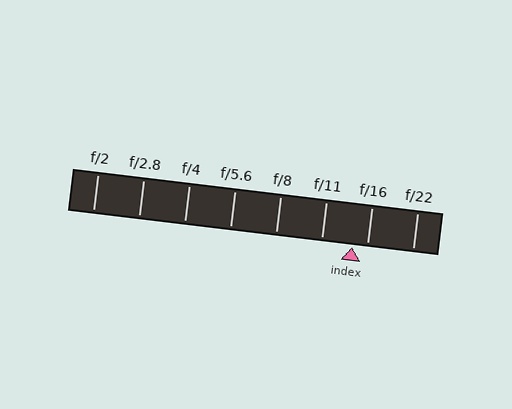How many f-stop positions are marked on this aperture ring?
There are 8 f-stop positions marked.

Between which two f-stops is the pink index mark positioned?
The index mark is between f/11 and f/16.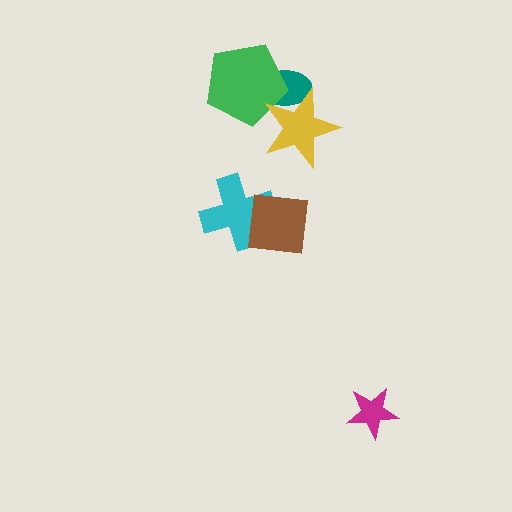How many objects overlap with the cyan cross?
1 object overlaps with the cyan cross.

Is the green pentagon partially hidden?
Yes, it is partially covered by another shape.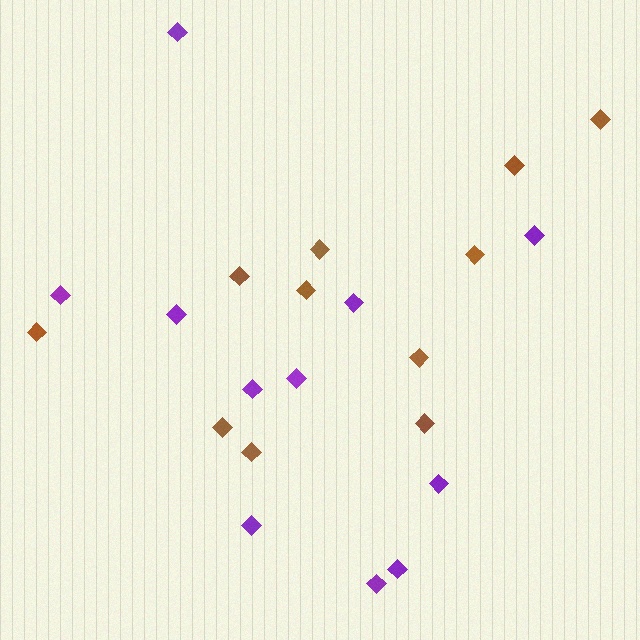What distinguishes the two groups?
There are 2 groups: one group of purple diamonds (11) and one group of brown diamonds (11).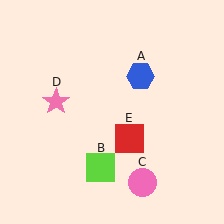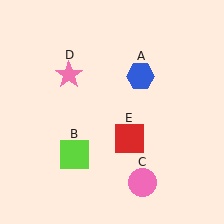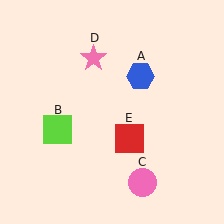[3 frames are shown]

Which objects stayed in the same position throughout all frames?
Blue hexagon (object A) and pink circle (object C) and red square (object E) remained stationary.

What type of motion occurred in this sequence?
The lime square (object B), pink star (object D) rotated clockwise around the center of the scene.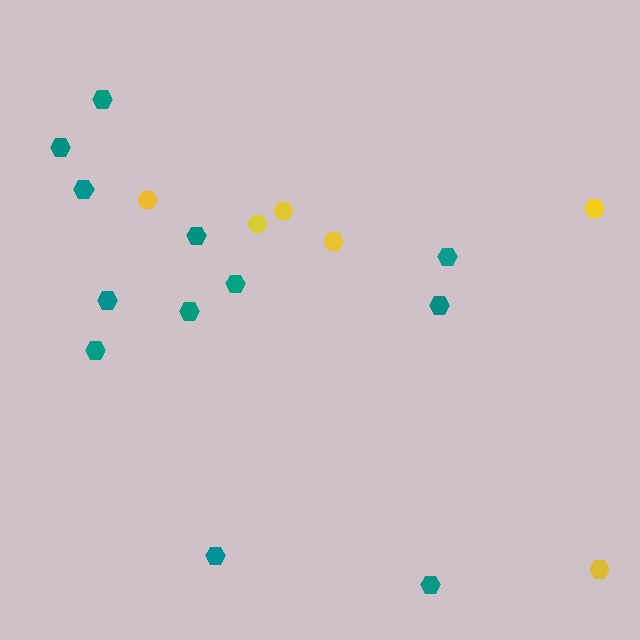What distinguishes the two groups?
There are 2 groups: one group of yellow hexagons (6) and one group of teal hexagons (12).